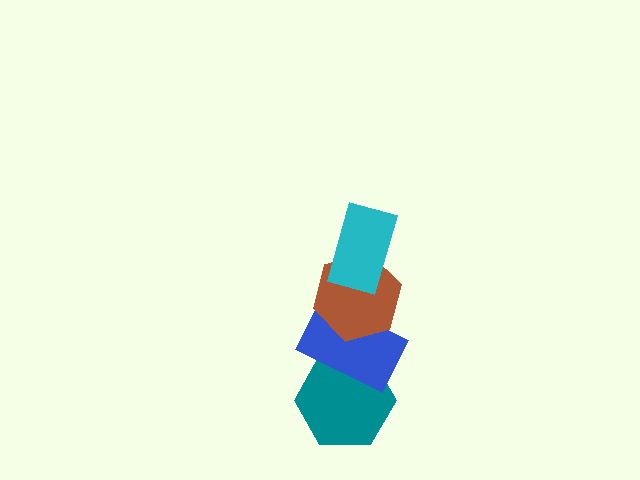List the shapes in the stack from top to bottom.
From top to bottom: the cyan rectangle, the brown hexagon, the blue rectangle, the teal hexagon.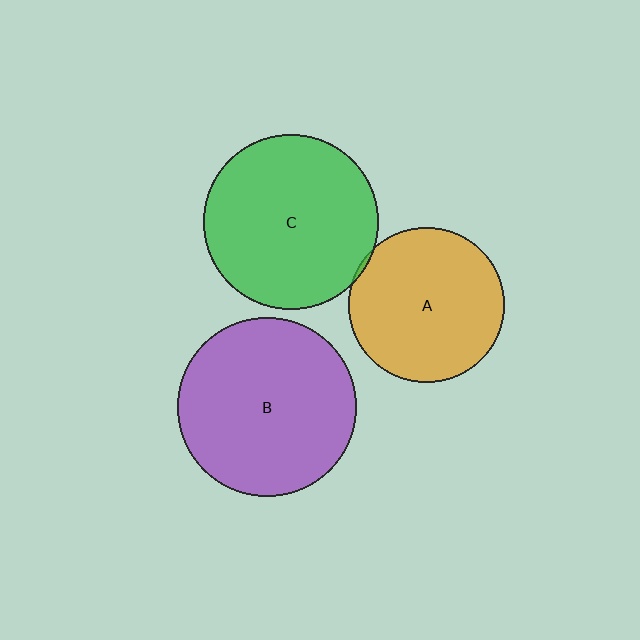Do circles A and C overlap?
Yes.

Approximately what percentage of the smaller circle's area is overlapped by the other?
Approximately 5%.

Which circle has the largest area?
Circle B (purple).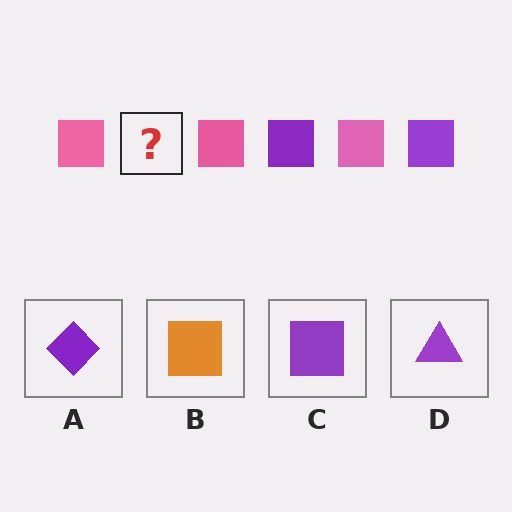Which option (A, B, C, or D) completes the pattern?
C.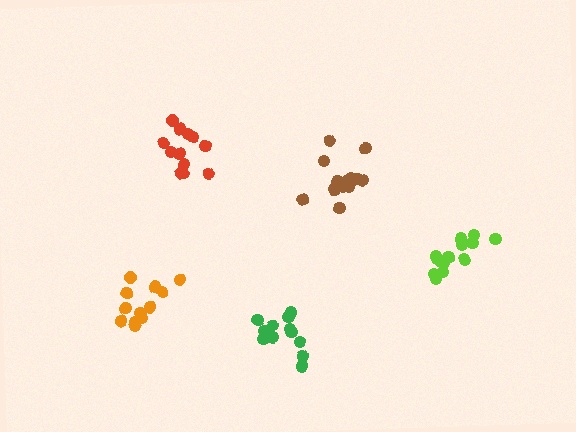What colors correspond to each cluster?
The clusters are colored: lime, brown, red, green, orange.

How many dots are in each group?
Group 1: 14 dots, Group 2: 16 dots, Group 3: 12 dots, Group 4: 12 dots, Group 5: 12 dots (66 total).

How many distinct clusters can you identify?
There are 5 distinct clusters.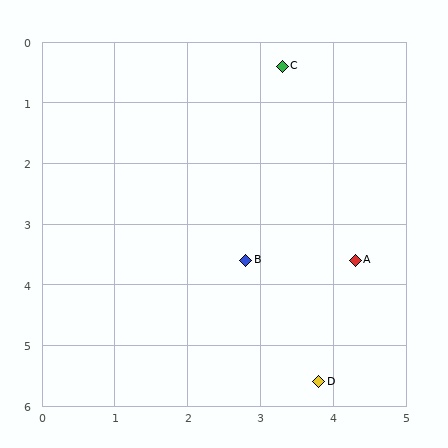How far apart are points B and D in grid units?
Points B and D are about 2.2 grid units apart.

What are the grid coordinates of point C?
Point C is at approximately (3.3, 0.4).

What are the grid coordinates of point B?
Point B is at approximately (2.8, 3.6).